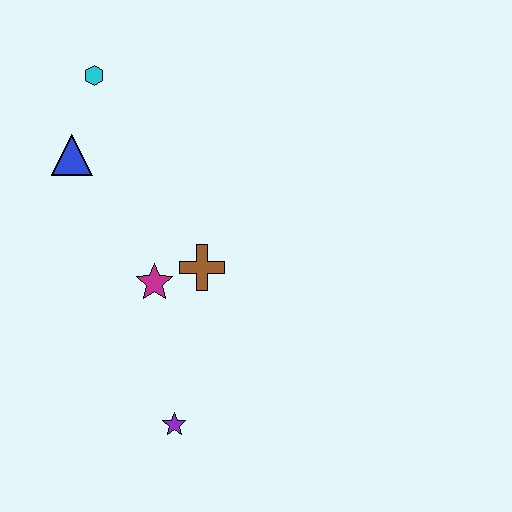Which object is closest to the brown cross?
The magenta star is closest to the brown cross.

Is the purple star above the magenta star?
No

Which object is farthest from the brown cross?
The cyan hexagon is farthest from the brown cross.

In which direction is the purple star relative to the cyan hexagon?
The purple star is below the cyan hexagon.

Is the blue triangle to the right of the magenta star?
No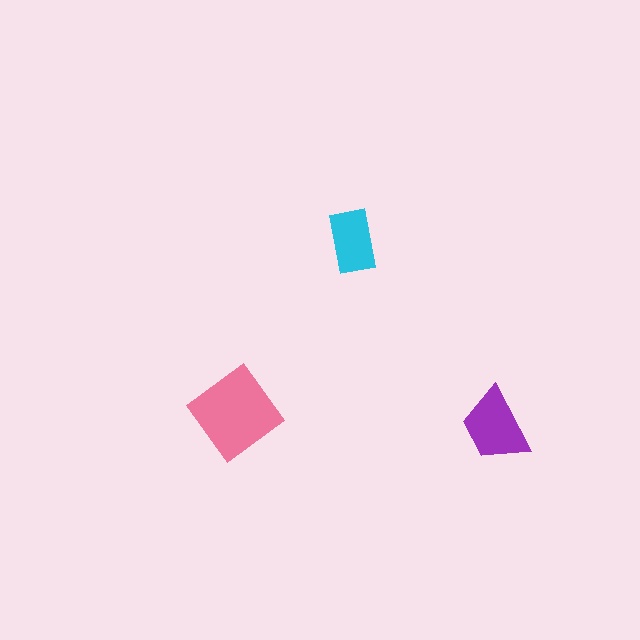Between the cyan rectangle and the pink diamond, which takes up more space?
The pink diamond.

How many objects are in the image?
There are 3 objects in the image.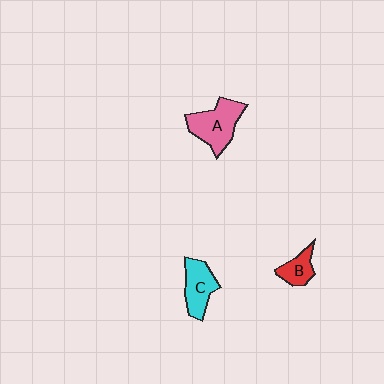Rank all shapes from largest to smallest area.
From largest to smallest: A (pink), C (cyan), B (red).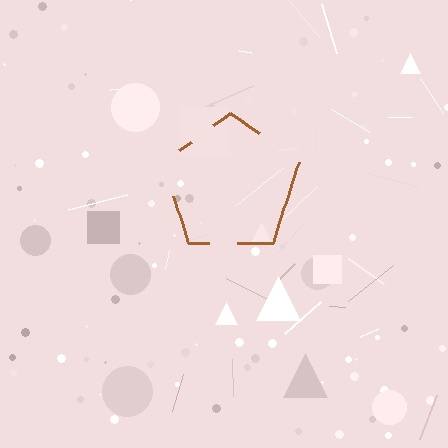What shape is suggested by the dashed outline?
The dashed outline suggests a pentagon.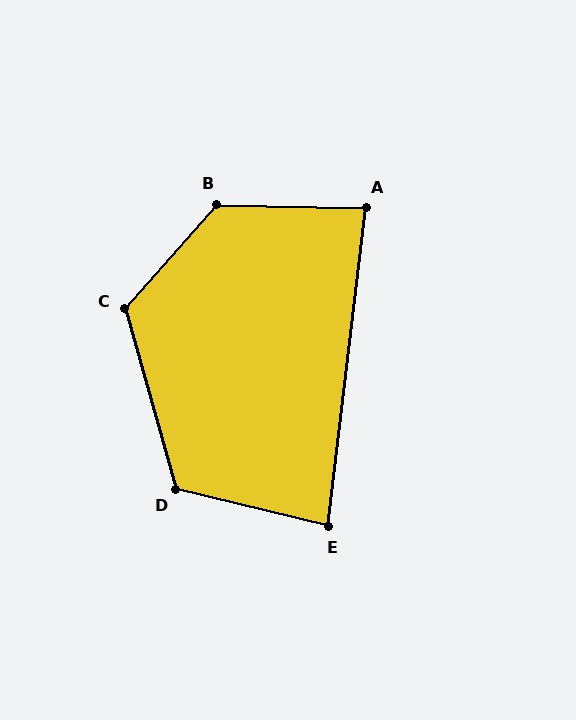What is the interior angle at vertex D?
Approximately 120 degrees (obtuse).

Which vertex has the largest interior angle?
B, at approximately 130 degrees.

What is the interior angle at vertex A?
Approximately 84 degrees (acute).